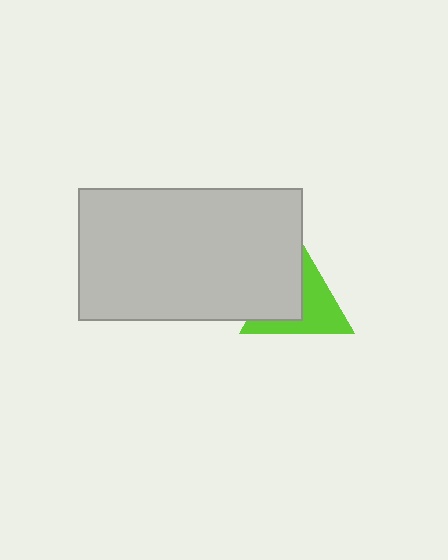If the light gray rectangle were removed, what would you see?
You would see the complete lime triangle.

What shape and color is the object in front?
The object in front is a light gray rectangle.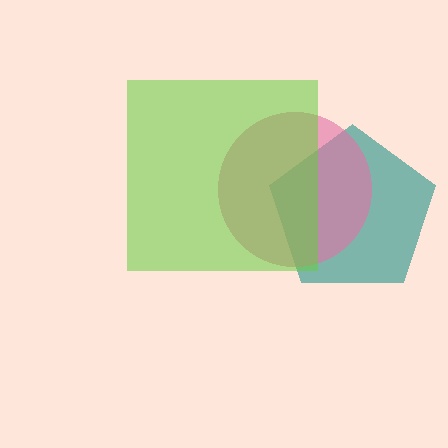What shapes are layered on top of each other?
The layered shapes are: a teal pentagon, a pink circle, a lime square.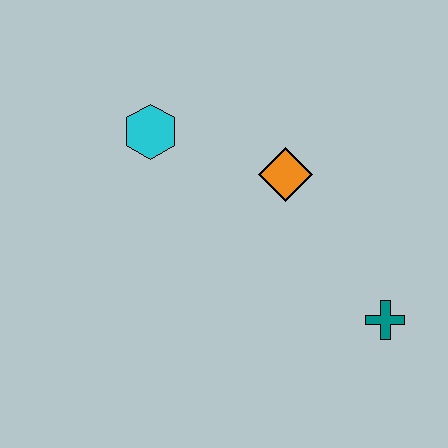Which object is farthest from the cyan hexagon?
The teal cross is farthest from the cyan hexagon.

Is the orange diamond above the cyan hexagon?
No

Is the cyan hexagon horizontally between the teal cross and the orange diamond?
No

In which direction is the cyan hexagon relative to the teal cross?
The cyan hexagon is to the left of the teal cross.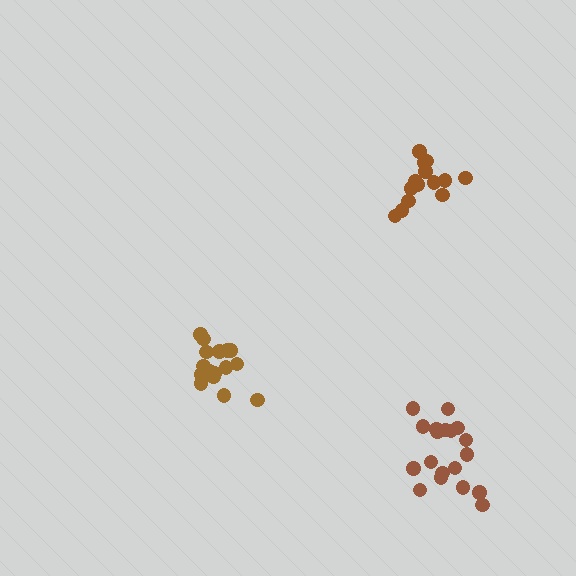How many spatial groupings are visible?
There are 3 spatial groupings.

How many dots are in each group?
Group 1: 14 dots, Group 2: 17 dots, Group 3: 19 dots (50 total).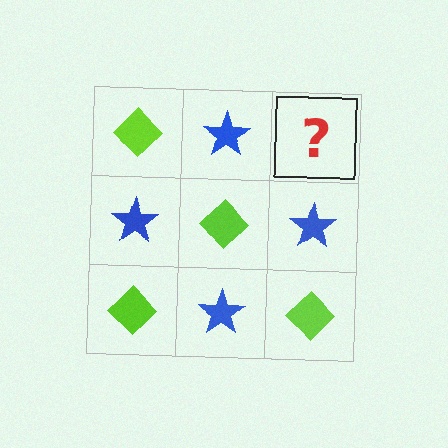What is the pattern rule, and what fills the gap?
The rule is that it alternates lime diamond and blue star in a checkerboard pattern. The gap should be filled with a lime diamond.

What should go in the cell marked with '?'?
The missing cell should contain a lime diamond.